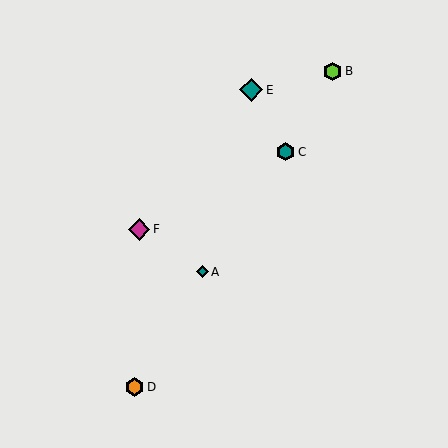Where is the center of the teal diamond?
The center of the teal diamond is at (202, 272).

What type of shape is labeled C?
Shape C is a teal hexagon.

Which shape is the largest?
The teal diamond (labeled E) is the largest.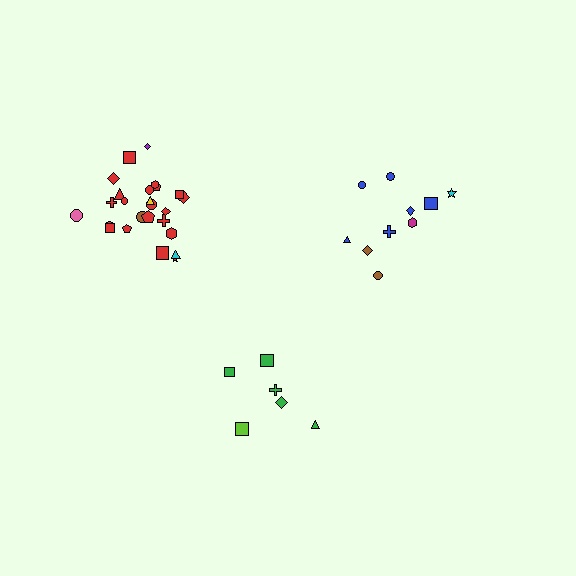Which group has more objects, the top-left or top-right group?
The top-left group.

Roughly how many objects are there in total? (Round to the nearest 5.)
Roughly 40 objects in total.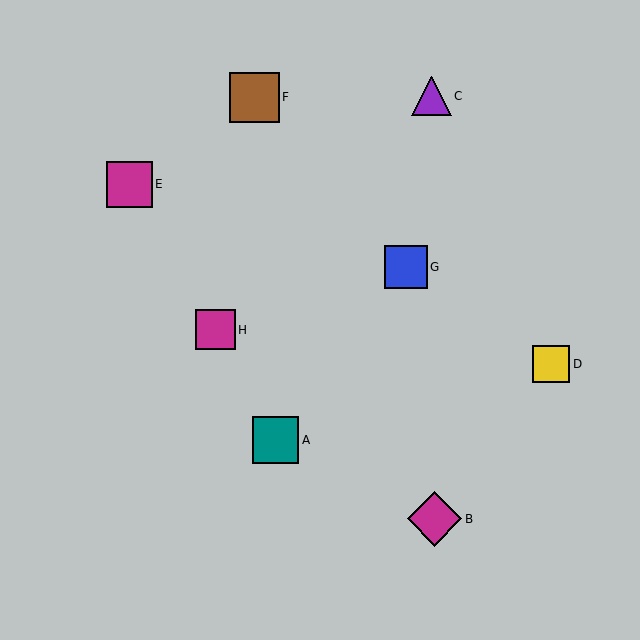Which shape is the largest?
The magenta diamond (labeled B) is the largest.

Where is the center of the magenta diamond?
The center of the magenta diamond is at (434, 519).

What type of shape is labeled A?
Shape A is a teal square.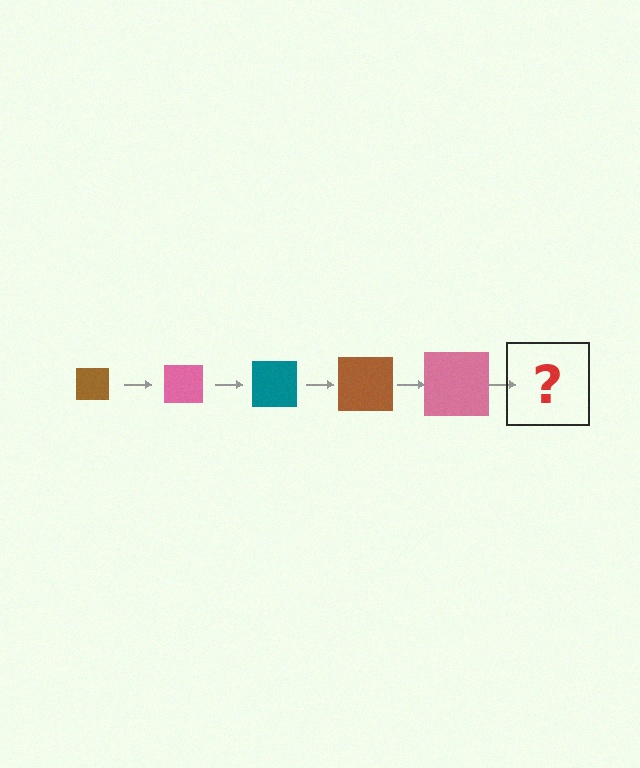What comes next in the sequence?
The next element should be a teal square, larger than the previous one.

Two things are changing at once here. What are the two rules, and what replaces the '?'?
The two rules are that the square grows larger each step and the color cycles through brown, pink, and teal. The '?' should be a teal square, larger than the previous one.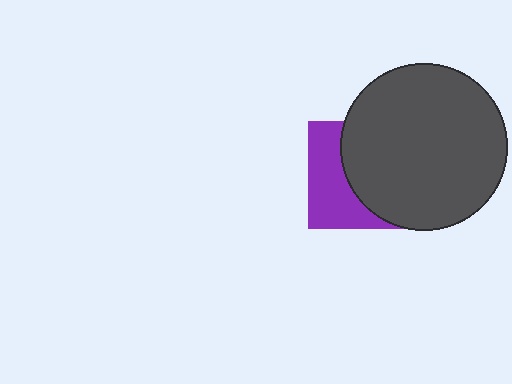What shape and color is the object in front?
The object in front is a dark gray circle.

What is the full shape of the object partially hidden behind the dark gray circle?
The partially hidden object is a purple square.